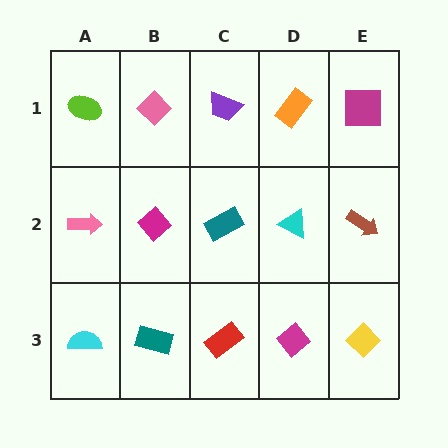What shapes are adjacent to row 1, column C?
A teal rectangle (row 2, column C), a pink diamond (row 1, column B), an orange rectangle (row 1, column D).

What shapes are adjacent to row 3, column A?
A pink arrow (row 2, column A), a teal rectangle (row 3, column B).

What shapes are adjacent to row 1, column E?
A brown arrow (row 2, column E), an orange rectangle (row 1, column D).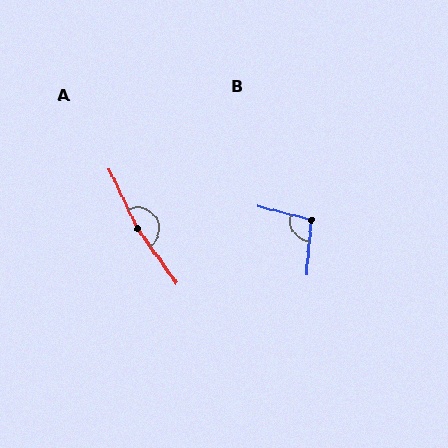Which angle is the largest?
A, at approximately 169 degrees.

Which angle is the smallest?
B, at approximately 99 degrees.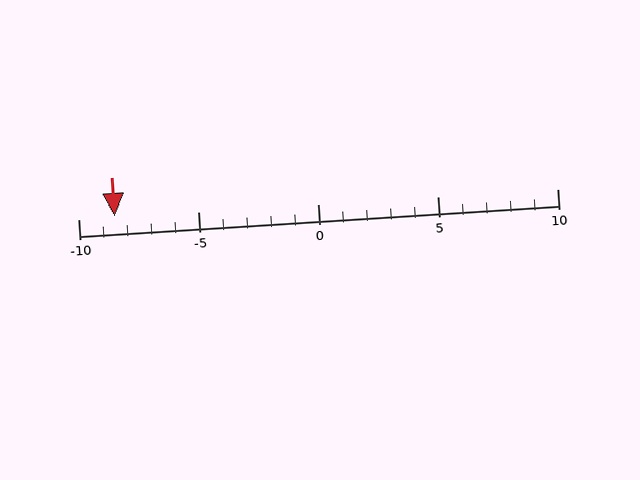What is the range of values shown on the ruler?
The ruler shows values from -10 to 10.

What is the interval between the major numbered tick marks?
The major tick marks are spaced 5 units apart.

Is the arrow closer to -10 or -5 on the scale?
The arrow is closer to -10.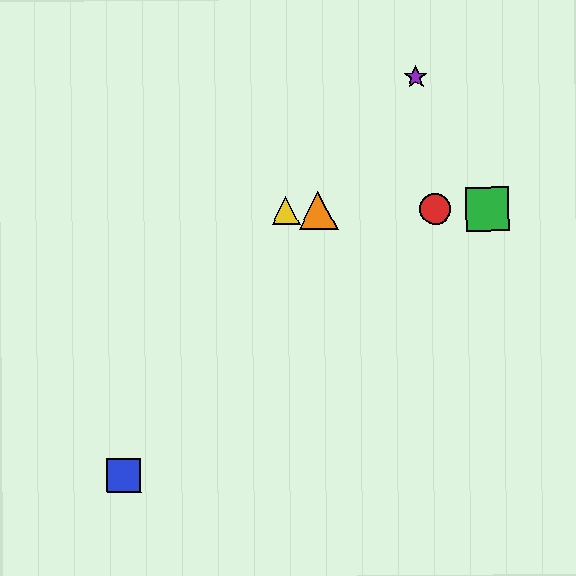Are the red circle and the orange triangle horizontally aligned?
Yes, both are at y≈209.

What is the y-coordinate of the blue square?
The blue square is at y≈476.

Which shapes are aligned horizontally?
The red circle, the green square, the yellow triangle, the orange triangle are aligned horizontally.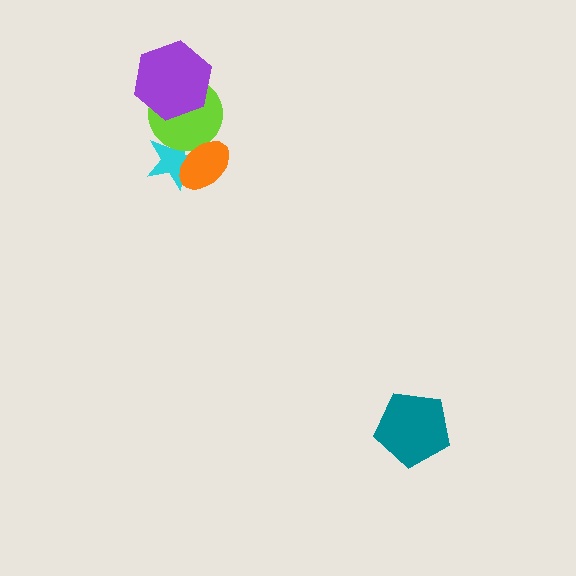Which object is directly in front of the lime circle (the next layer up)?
The orange ellipse is directly in front of the lime circle.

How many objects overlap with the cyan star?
2 objects overlap with the cyan star.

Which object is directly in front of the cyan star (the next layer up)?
The lime circle is directly in front of the cyan star.